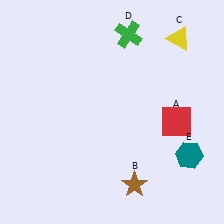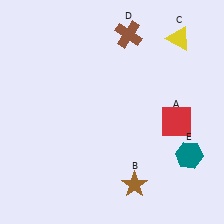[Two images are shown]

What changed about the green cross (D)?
In Image 1, D is green. In Image 2, it changed to brown.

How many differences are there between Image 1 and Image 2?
There is 1 difference between the two images.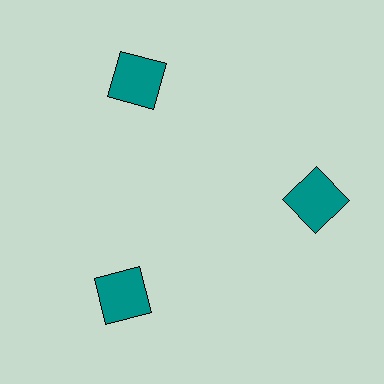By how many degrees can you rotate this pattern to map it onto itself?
The pattern maps onto itself every 120 degrees of rotation.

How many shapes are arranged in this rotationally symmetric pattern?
There are 3 shapes, arranged in 3 groups of 1.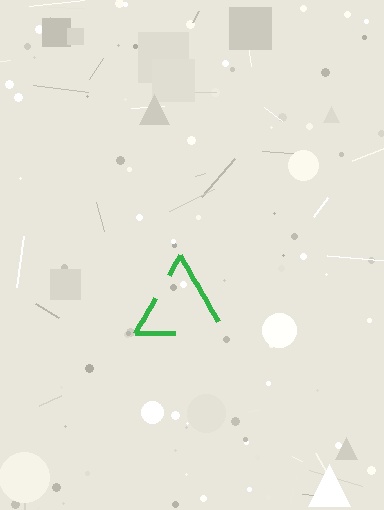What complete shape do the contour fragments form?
The contour fragments form a triangle.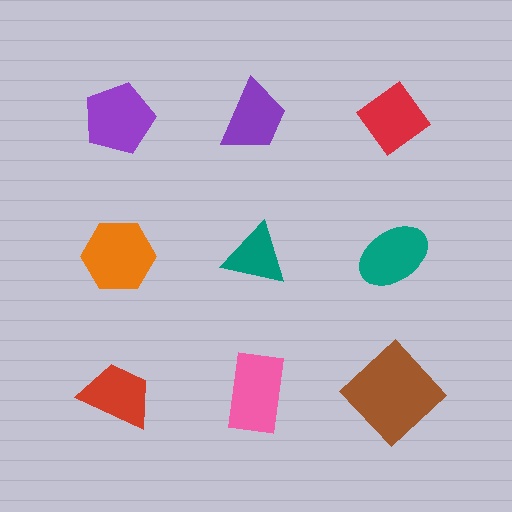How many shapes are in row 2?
3 shapes.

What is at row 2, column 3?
A teal ellipse.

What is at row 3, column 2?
A pink rectangle.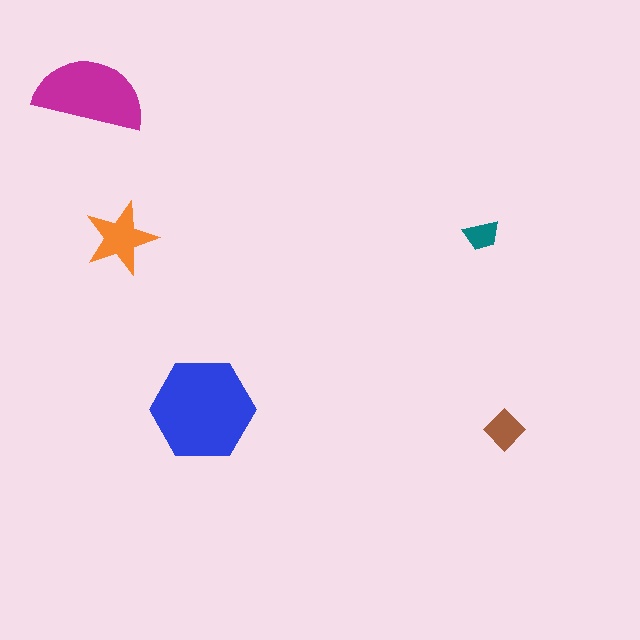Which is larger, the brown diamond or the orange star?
The orange star.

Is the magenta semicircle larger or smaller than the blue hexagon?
Smaller.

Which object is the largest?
The blue hexagon.